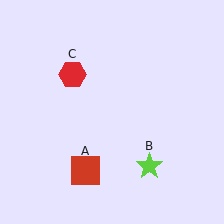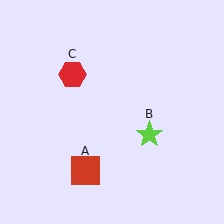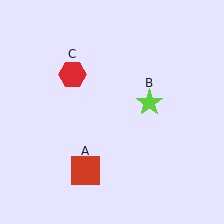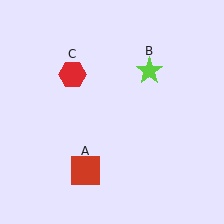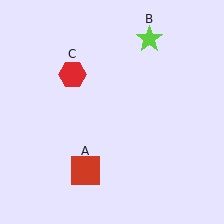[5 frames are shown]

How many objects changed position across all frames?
1 object changed position: lime star (object B).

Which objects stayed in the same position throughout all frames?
Red square (object A) and red hexagon (object C) remained stationary.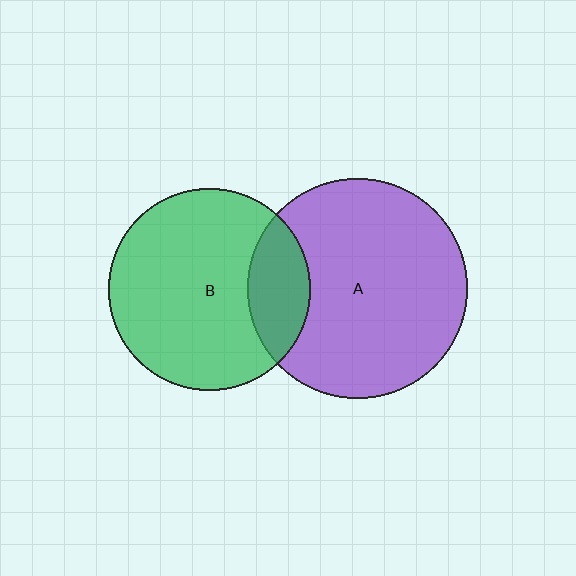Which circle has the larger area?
Circle A (purple).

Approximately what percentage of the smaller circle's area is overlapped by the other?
Approximately 20%.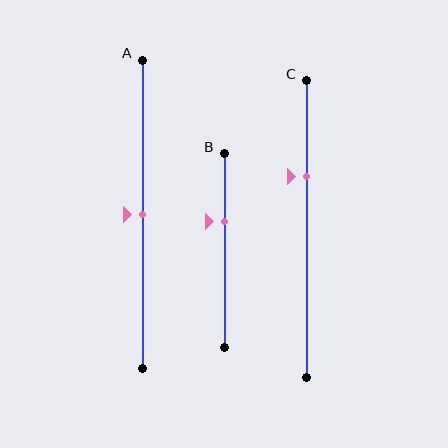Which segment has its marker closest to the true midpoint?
Segment A has its marker closest to the true midpoint.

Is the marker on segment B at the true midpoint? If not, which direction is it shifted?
No, the marker on segment B is shifted upward by about 15% of the segment length.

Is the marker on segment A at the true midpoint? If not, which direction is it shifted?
Yes, the marker on segment A is at the true midpoint.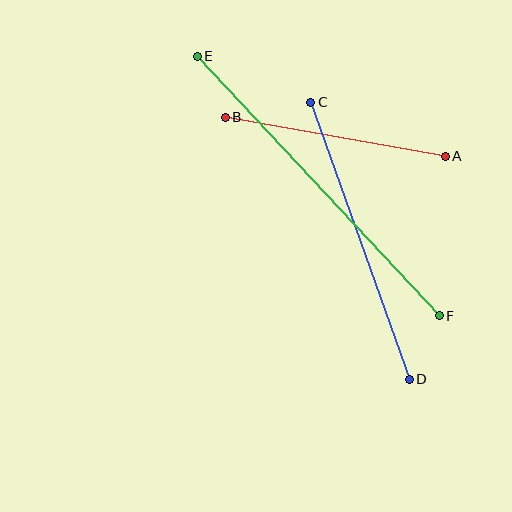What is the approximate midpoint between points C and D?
The midpoint is at approximately (360, 241) pixels.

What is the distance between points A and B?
The distance is approximately 224 pixels.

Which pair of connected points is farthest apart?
Points E and F are farthest apart.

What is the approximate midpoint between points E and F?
The midpoint is at approximately (318, 186) pixels.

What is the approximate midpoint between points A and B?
The midpoint is at approximately (335, 137) pixels.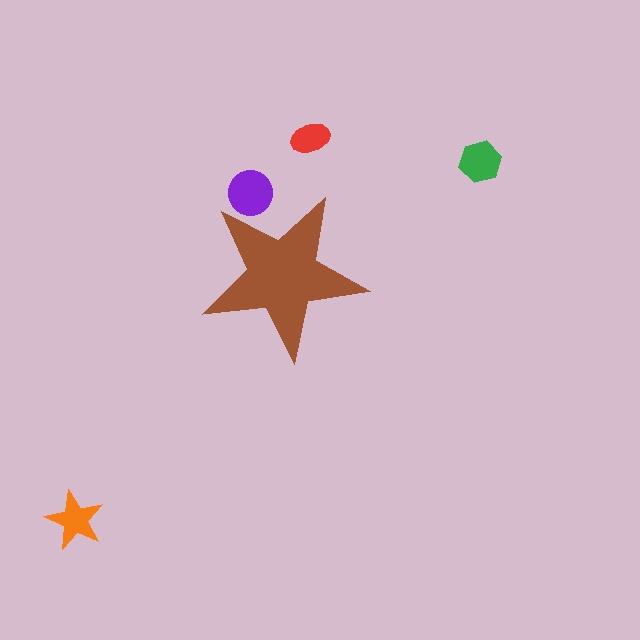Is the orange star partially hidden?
No, the orange star is fully visible.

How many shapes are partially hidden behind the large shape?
1 shape is partially hidden.